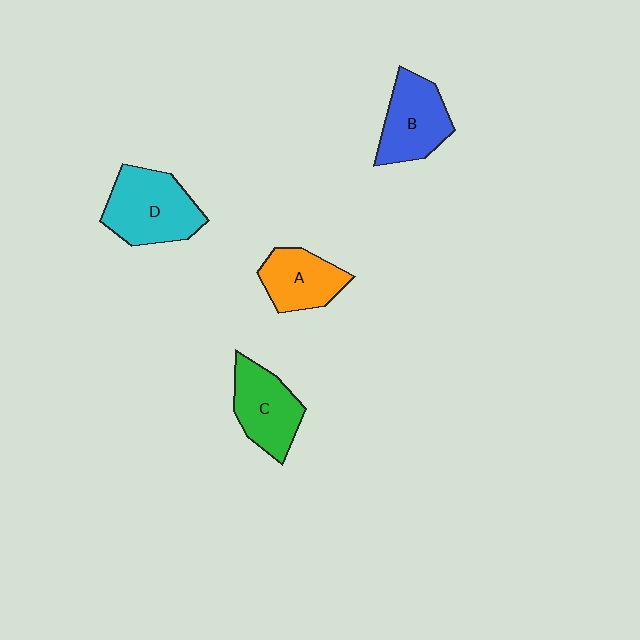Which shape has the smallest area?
Shape A (orange).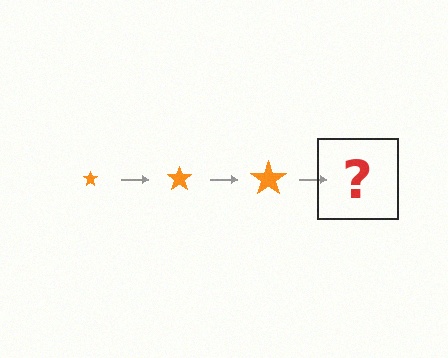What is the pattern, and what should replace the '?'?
The pattern is that the star gets progressively larger each step. The '?' should be an orange star, larger than the previous one.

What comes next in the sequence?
The next element should be an orange star, larger than the previous one.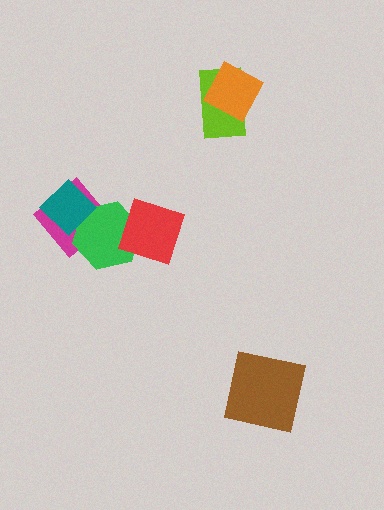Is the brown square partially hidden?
No, no other shape covers it.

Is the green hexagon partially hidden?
Yes, it is partially covered by another shape.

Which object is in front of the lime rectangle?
The orange diamond is in front of the lime rectangle.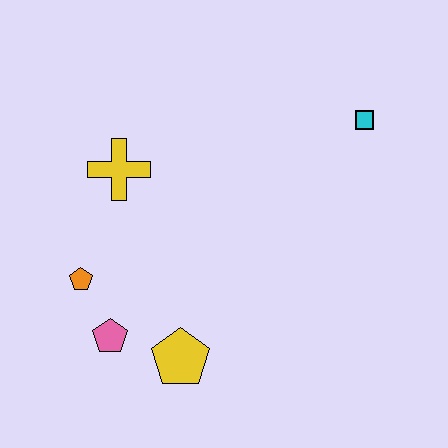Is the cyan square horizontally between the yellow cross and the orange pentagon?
No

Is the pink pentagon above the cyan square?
No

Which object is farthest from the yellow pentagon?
The cyan square is farthest from the yellow pentagon.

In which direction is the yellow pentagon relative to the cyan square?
The yellow pentagon is below the cyan square.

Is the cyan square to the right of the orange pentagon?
Yes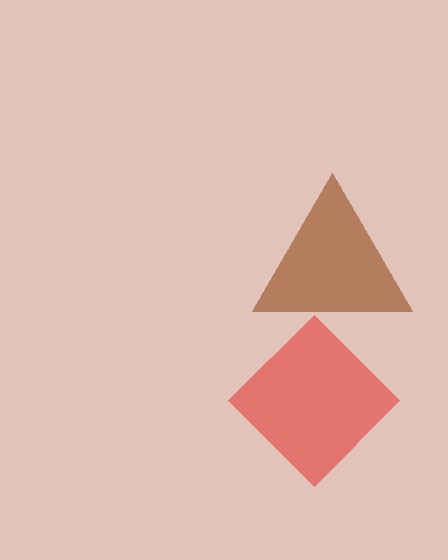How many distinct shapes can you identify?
There are 2 distinct shapes: a brown triangle, a red diamond.